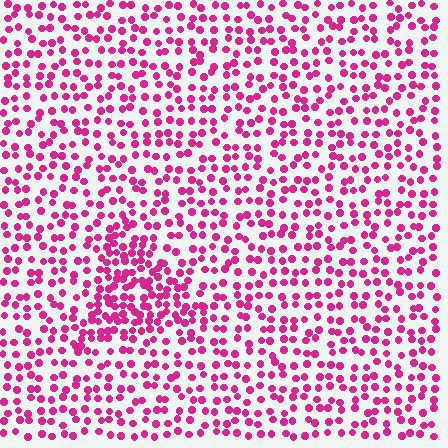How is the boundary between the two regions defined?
The boundary is defined by a change in element density (approximately 1.8x ratio). All elements are the same color, size, and shape.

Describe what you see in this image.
The image contains small magenta elements arranged at two different densities. A triangle-shaped region is visible where the elements are more densely packed than the surrounding area.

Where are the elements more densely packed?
The elements are more densely packed inside the triangle boundary.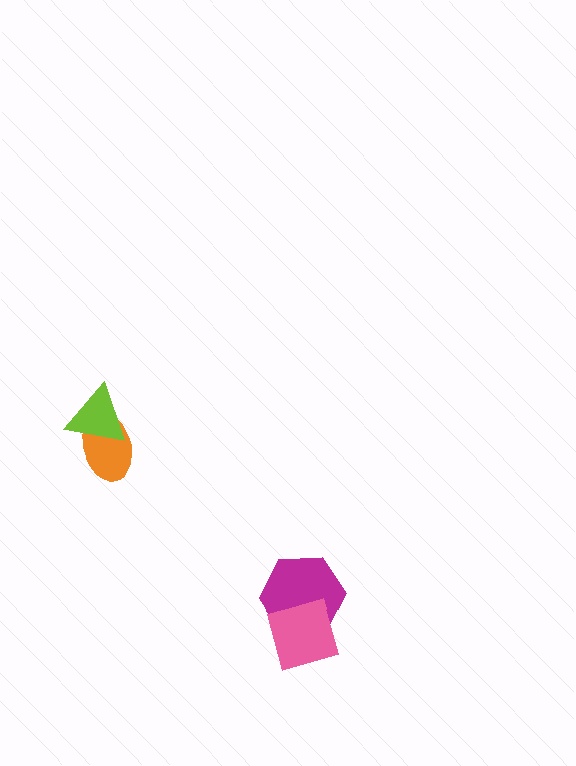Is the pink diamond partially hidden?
No, no other shape covers it.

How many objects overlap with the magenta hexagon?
1 object overlaps with the magenta hexagon.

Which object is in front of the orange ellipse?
The lime triangle is in front of the orange ellipse.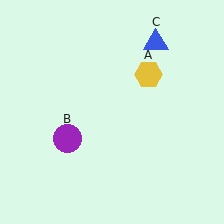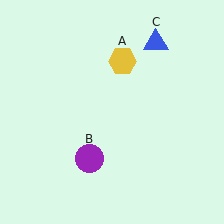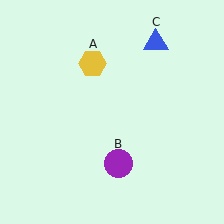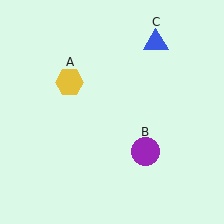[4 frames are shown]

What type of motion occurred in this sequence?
The yellow hexagon (object A), purple circle (object B) rotated counterclockwise around the center of the scene.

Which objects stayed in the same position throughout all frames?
Blue triangle (object C) remained stationary.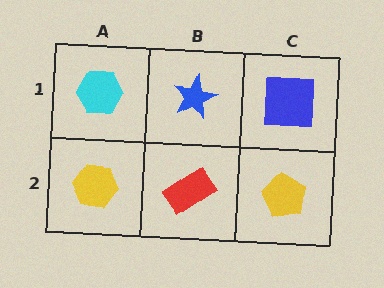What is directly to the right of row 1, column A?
A blue star.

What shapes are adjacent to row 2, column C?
A blue square (row 1, column C), a red rectangle (row 2, column B).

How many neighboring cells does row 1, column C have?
2.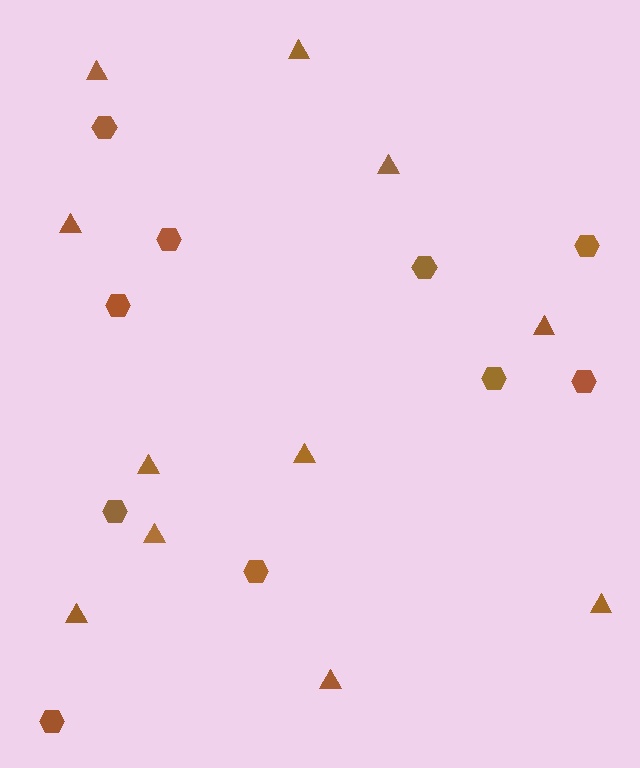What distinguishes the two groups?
There are 2 groups: one group of triangles (11) and one group of hexagons (10).